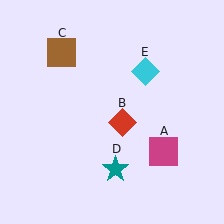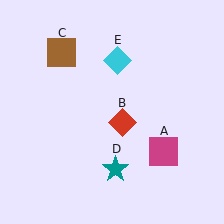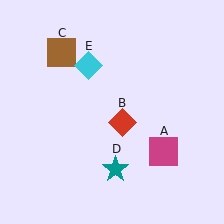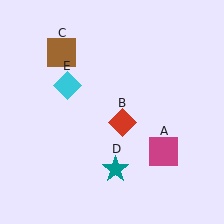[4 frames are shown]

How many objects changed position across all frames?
1 object changed position: cyan diamond (object E).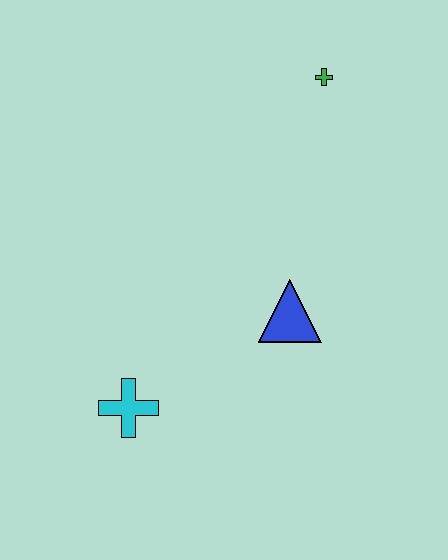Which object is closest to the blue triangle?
The cyan cross is closest to the blue triangle.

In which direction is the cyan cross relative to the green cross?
The cyan cross is below the green cross.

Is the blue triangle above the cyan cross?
Yes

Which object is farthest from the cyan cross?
The green cross is farthest from the cyan cross.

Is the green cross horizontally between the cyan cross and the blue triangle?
No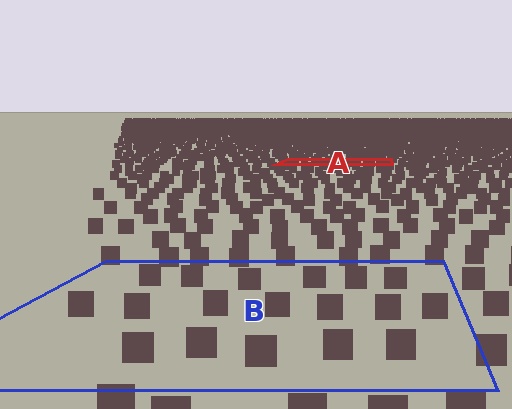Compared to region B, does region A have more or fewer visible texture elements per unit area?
Region A has more texture elements per unit area — they are packed more densely because it is farther away.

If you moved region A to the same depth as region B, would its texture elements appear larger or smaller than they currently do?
They would appear larger. At a closer depth, the same texture elements are projected at a bigger on-screen size.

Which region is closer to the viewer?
Region B is closer. The texture elements there are larger and more spread out.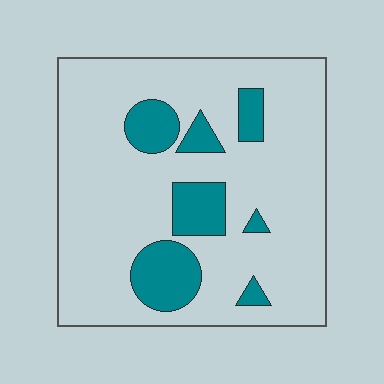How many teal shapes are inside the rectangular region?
7.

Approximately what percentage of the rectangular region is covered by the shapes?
Approximately 20%.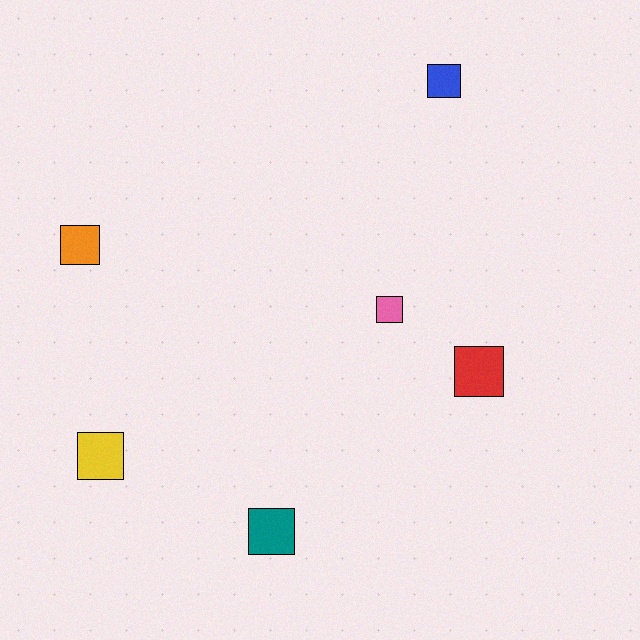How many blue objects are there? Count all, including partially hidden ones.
There is 1 blue object.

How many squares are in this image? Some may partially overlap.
There are 6 squares.